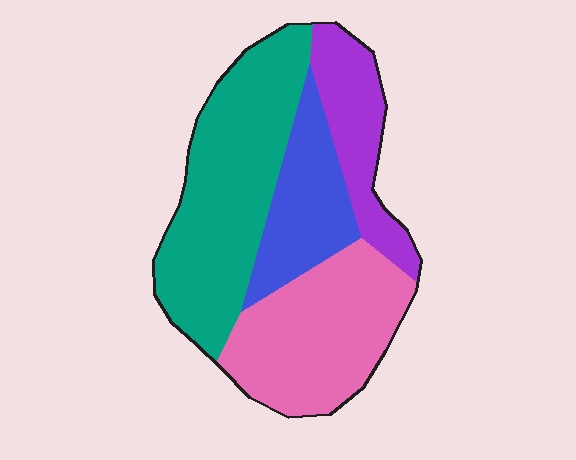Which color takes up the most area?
Teal, at roughly 35%.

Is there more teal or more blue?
Teal.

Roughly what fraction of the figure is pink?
Pink covers roughly 30% of the figure.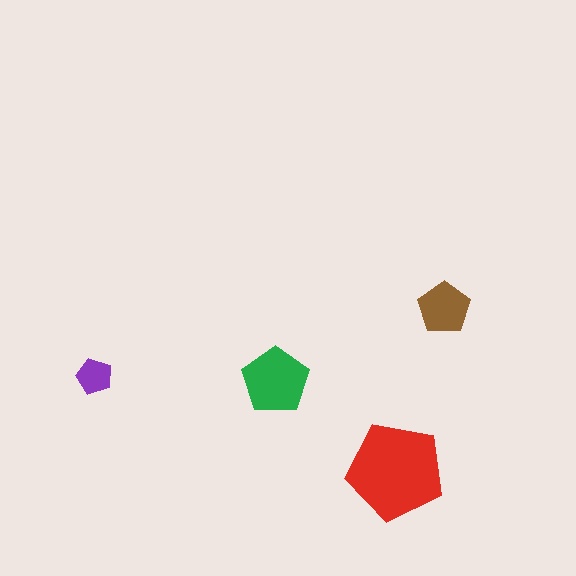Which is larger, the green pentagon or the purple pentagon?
The green one.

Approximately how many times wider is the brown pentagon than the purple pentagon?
About 1.5 times wider.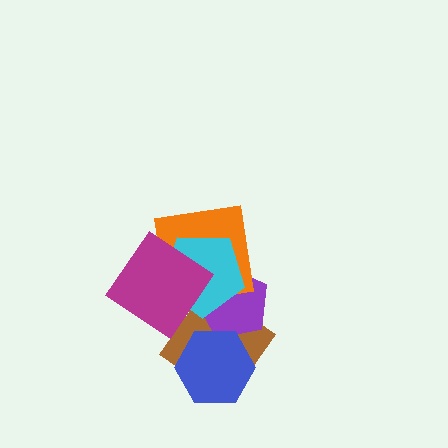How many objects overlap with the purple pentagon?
4 objects overlap with the purple pentagon.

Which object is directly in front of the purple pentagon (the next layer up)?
The blue hexagon is directly in front of the purple pentagon.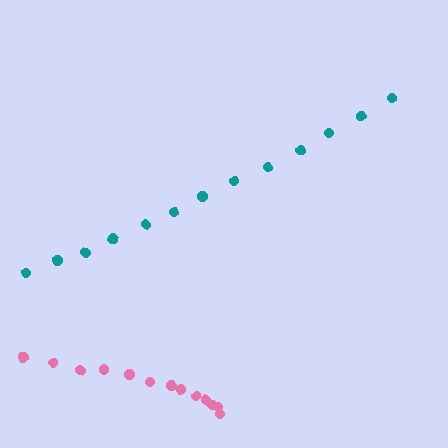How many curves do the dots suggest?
There are 2 distinct paths.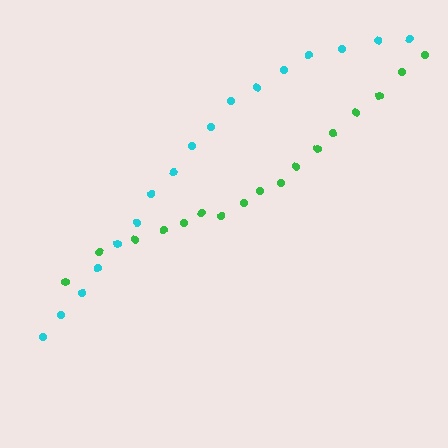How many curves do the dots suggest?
There are 2 distinct paths.